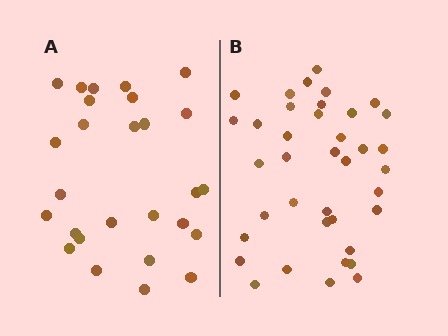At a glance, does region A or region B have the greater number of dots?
Region B (the right region) has more dots.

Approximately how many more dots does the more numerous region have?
Region B has roughly 12 or so more dots than region A.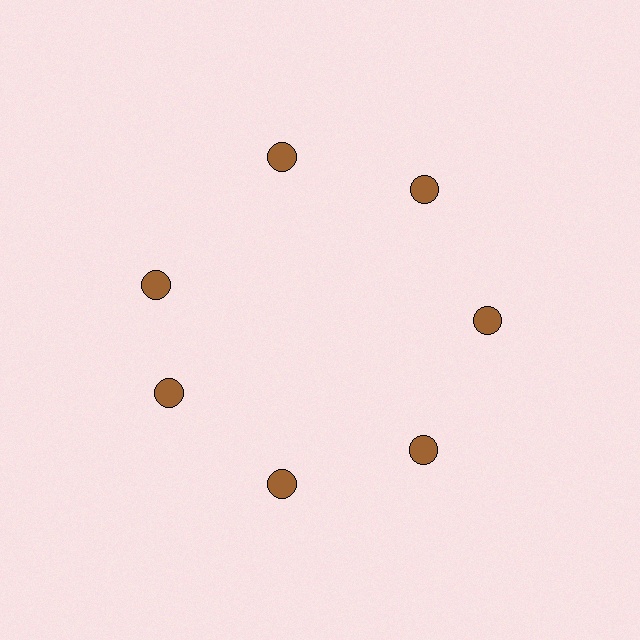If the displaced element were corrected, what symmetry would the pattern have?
It would have 7-fold rotational symmetry — the pattern would map onto itself every 51 degrees.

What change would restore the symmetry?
The symmetry would be restored by rotating it back into even spacing with its neighbors so that all 7 circles sit at equal angles and equal distance from the center.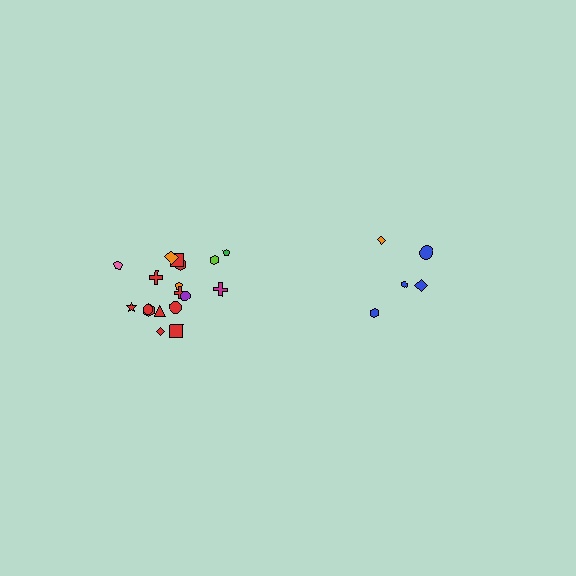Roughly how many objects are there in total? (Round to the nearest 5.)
Roughly 25 objects in total.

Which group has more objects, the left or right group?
The left group.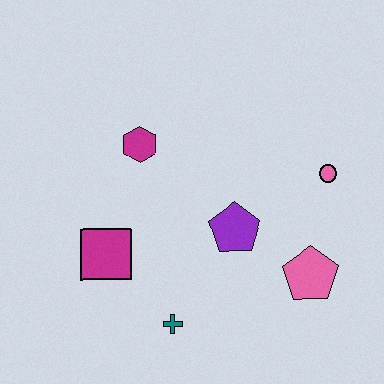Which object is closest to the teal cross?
The magenta square is closest to the teal cross.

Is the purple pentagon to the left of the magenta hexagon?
No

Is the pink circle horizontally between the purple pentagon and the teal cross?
No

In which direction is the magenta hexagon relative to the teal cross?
The magenta hexagon is above the teal cross.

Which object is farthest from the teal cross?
The pink circle is farthest from the teal cross.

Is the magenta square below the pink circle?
Yes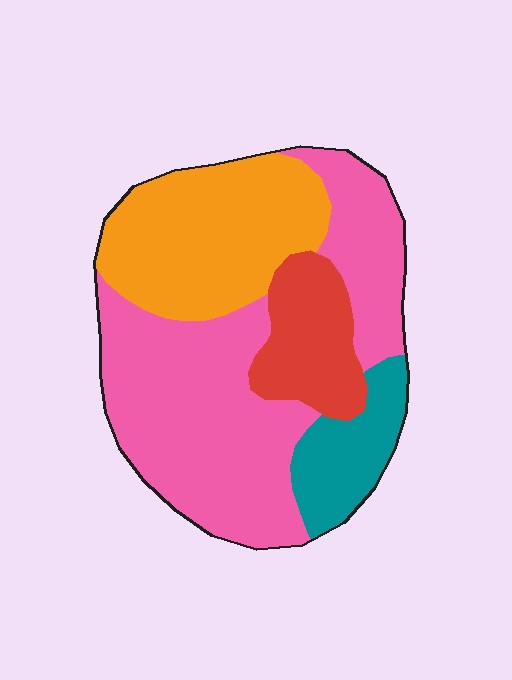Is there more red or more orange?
Orange.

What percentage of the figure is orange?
Orange takes up about one quarter (1/4) of the figure.